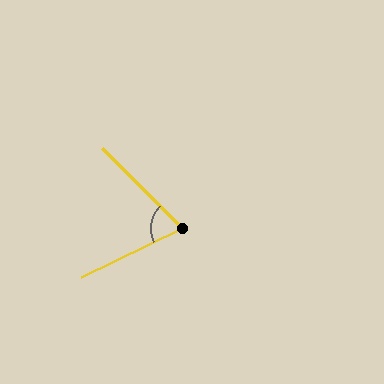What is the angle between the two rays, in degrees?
Approximately 71 degrees.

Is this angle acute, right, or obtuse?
It is acute.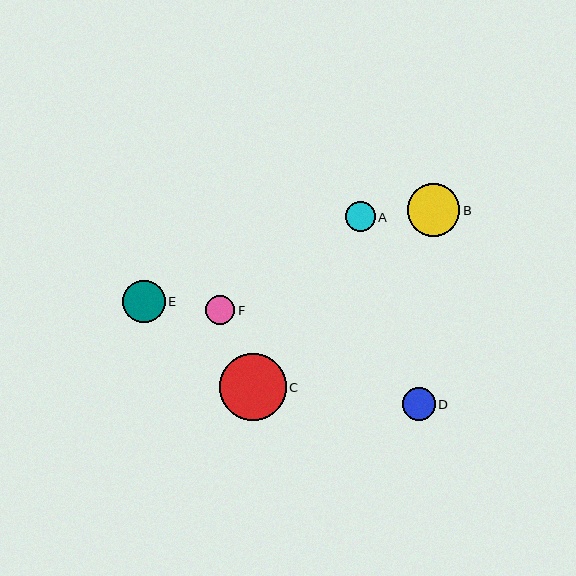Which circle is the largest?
Circle C is the largest with a size of approximately 67 pixels.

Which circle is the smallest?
Circle F is the smallest with a size of approximately 29 pixels.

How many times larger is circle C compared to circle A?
Circle C is approximately 2.2 times the size of circle A.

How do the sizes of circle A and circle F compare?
Circle A and circle F are approximately the same size.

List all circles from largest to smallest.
From largest to smallest: C, B, E, D, A, F.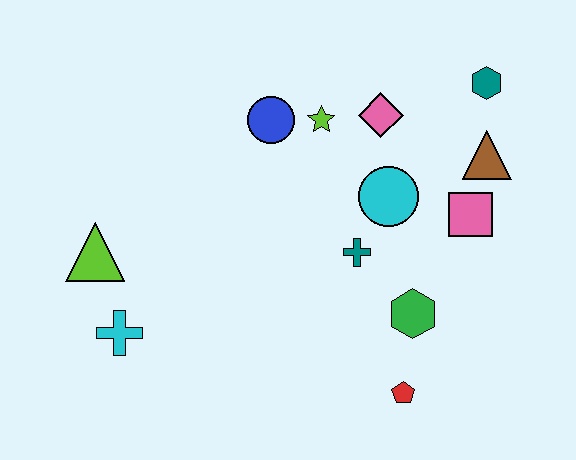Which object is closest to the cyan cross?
The lime triangle is closest to the cyan cross.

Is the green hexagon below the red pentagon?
No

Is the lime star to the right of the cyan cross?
Yes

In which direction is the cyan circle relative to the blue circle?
The cyan circle is to the right of the blue circle.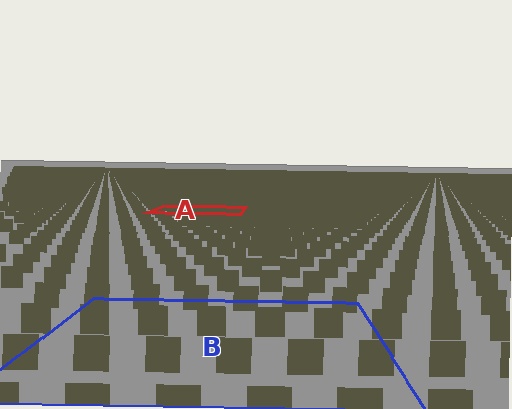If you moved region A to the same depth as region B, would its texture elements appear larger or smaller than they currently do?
They would appear larger. At a closer depth, the same texture elements are projected at a bigger on-screen size.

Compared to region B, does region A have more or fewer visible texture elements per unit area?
Region A has more texture elements per unit area — they are packed more densely because it is farther away.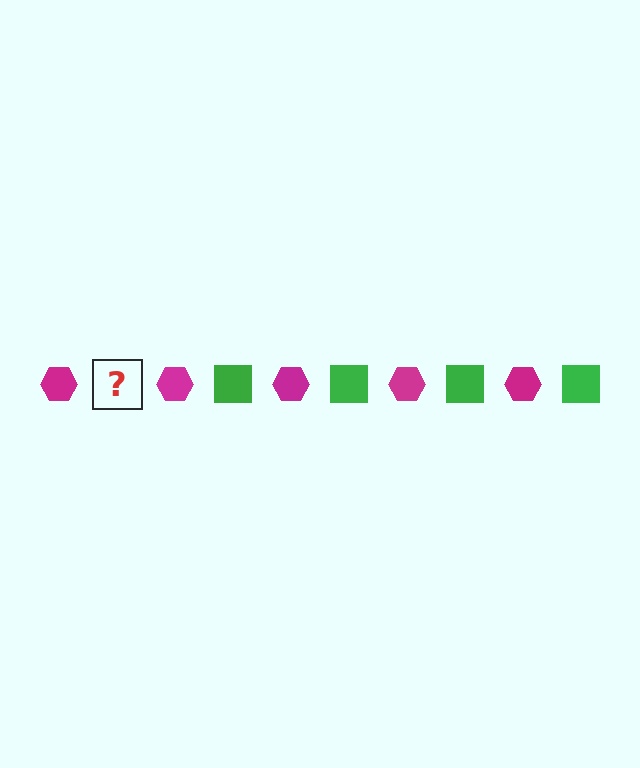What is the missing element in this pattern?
The missing element is a green square.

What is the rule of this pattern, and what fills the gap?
The rule is that the pattern alternates between magenta hexagon and green square. The gap should be filled with a green square.